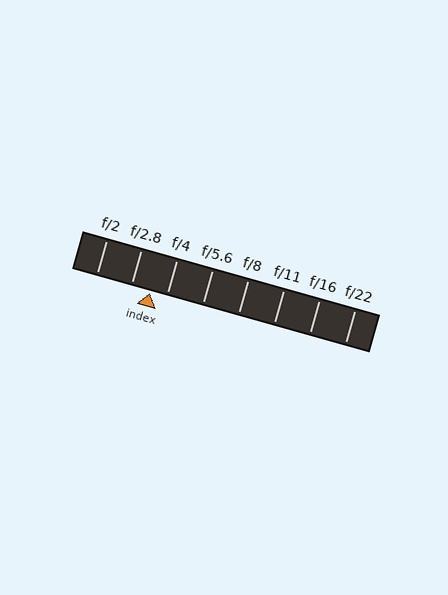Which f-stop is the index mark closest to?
The index mark is closest to f/4.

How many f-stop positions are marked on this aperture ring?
There are 8 f-stop positions marked.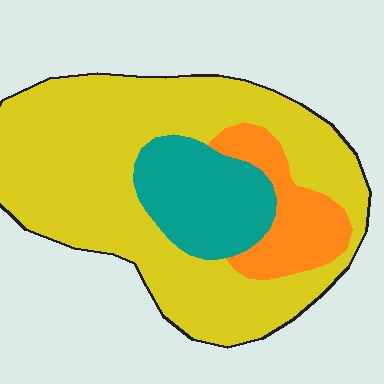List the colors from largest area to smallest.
From largest to smallest: yellow, teal, orange.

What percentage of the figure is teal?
Teal takes up less than a quarter of the figure.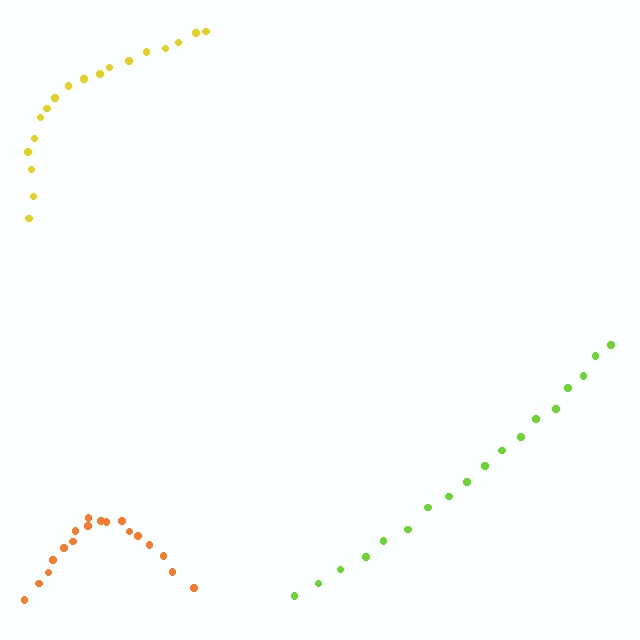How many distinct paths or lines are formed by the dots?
There are 3 distinct paths.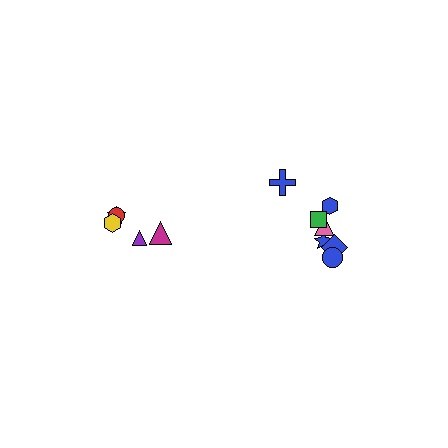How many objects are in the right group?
There are 7 objects.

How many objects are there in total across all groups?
There are 12 objects.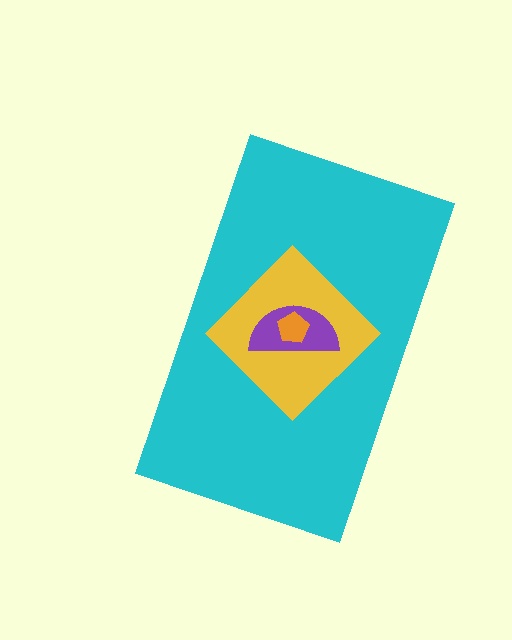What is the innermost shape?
The orange pentagon.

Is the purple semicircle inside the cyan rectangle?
Yes.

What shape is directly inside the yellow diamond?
The purple semicircle.